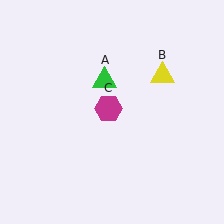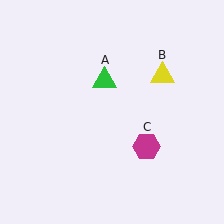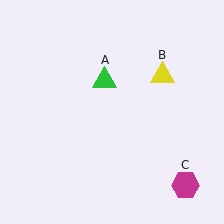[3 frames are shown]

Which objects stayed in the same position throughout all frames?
Green triangle (object A) and yellow triangle (object B) remained stationary.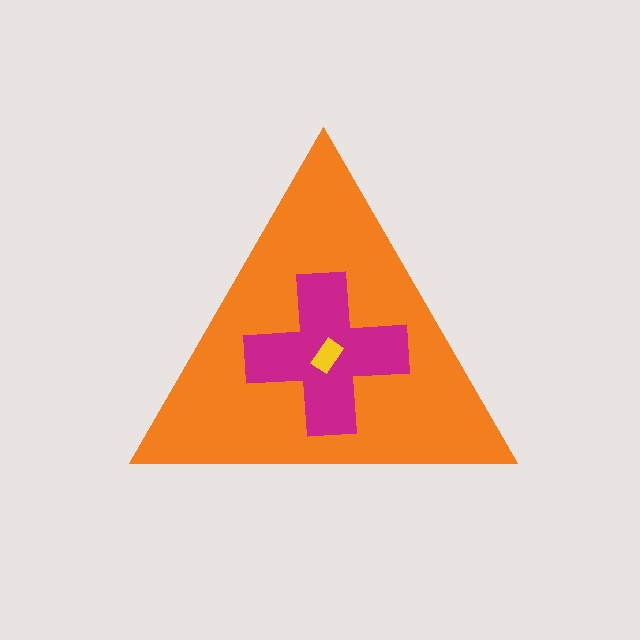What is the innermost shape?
The yellow rectangle.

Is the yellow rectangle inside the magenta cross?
Yes.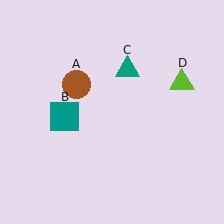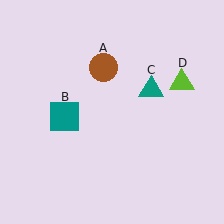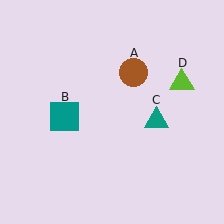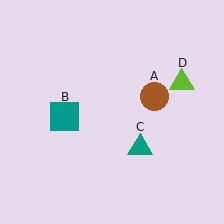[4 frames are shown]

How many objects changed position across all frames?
2 objects changed position: brown circle (object A), teal triangle (object C).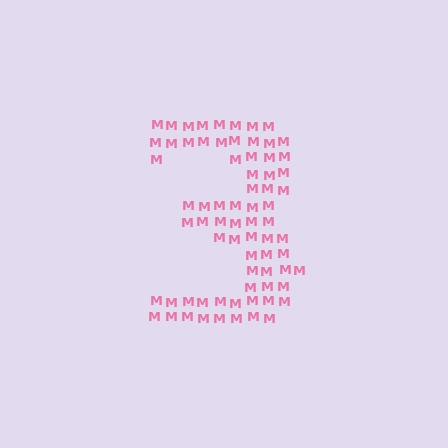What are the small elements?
The small elements are letter M's.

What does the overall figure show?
The overall figure shows the digit 3.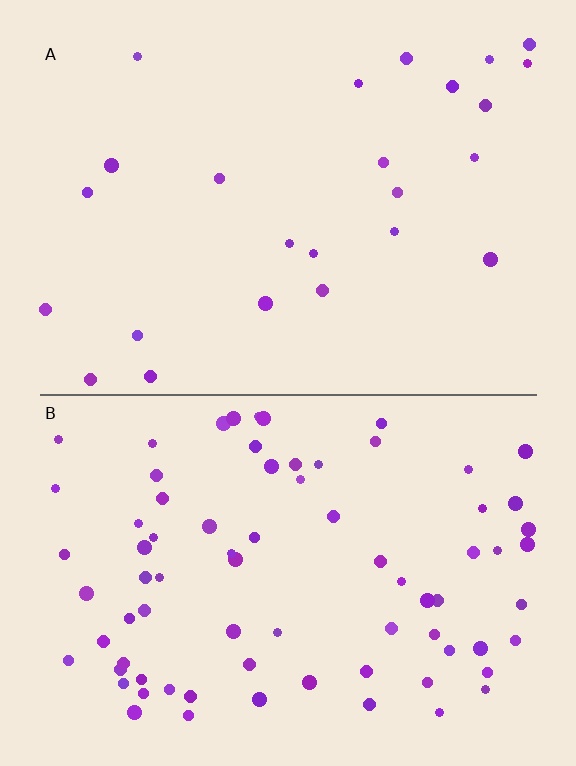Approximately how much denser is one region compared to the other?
Approximately 3.1× — region B over region A.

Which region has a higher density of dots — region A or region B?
B (the bottom).